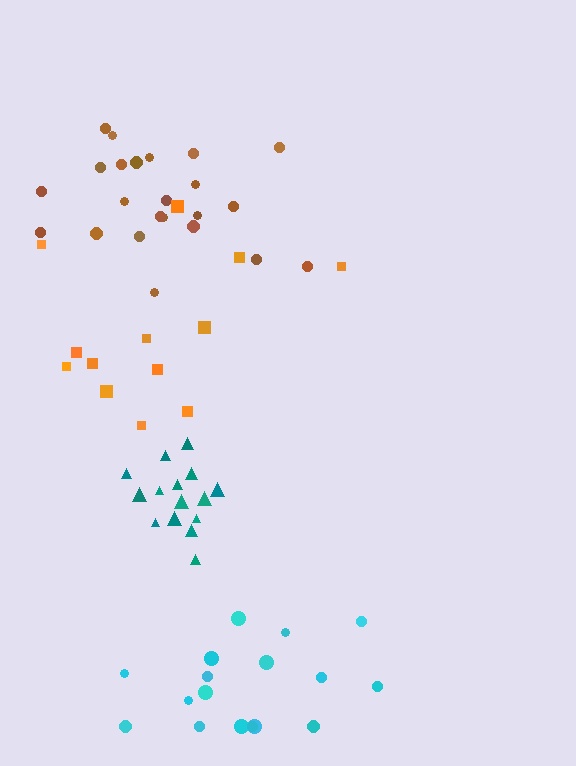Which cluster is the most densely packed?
Teal.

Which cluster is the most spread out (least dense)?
Orange.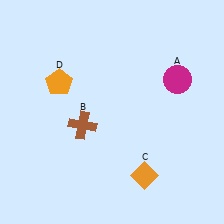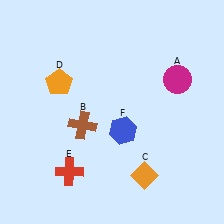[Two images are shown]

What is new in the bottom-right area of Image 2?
A blue hexagon (F) was added in the bottom-right area of Image 2.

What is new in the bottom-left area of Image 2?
A red cross (E) was added in the bottom-left area of Image 2.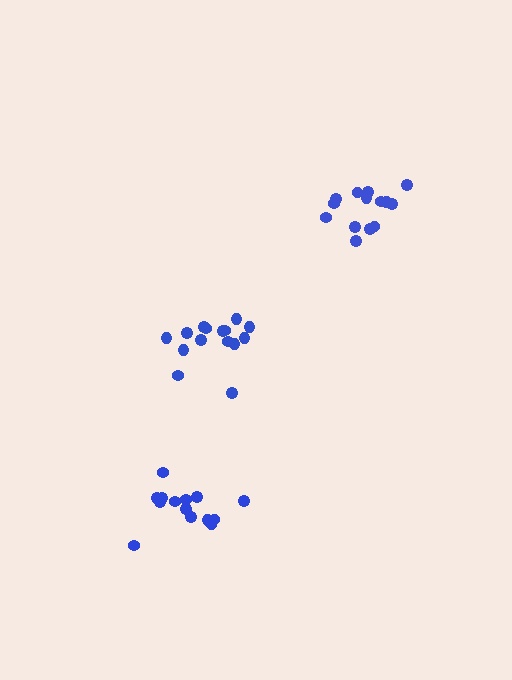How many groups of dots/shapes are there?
There are 3 groups.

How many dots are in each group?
Group 1: 14 dots, Group 2: 15 dots, Group 3: 14 dots (43 total).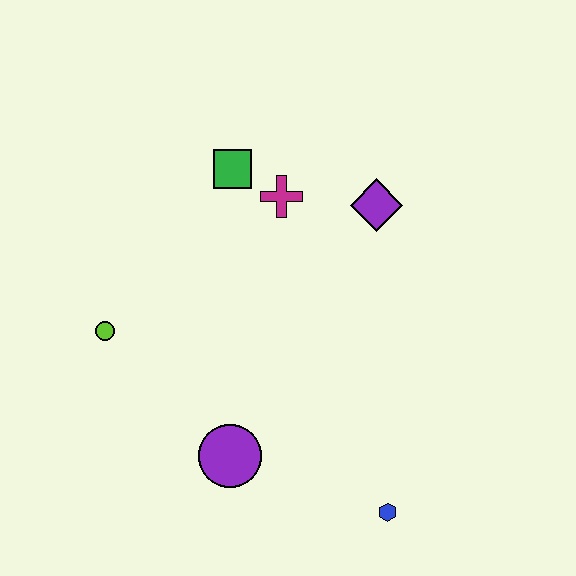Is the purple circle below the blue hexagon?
No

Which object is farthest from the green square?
The blue hexagon is farthest from the green square.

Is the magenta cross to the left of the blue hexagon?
Yes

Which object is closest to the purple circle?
The blue hexagon is closest to the purple circle.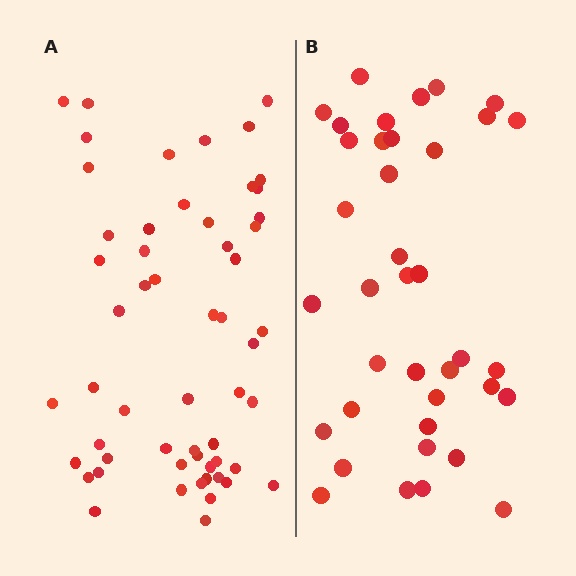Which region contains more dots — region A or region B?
Region A (the left region) has more dots.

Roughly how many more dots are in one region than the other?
Region A has approximately 20 more dots than region B.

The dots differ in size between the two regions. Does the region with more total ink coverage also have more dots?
No. Region B has more total ink coverage because its dots are larger, but region A actually contains more individual dots. Total area can be misleading — the number of items is what matters here.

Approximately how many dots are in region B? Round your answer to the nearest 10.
About 40 dots. (The exact count is 38, which rounds to 40.)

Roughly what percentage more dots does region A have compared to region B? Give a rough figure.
About 45% more.